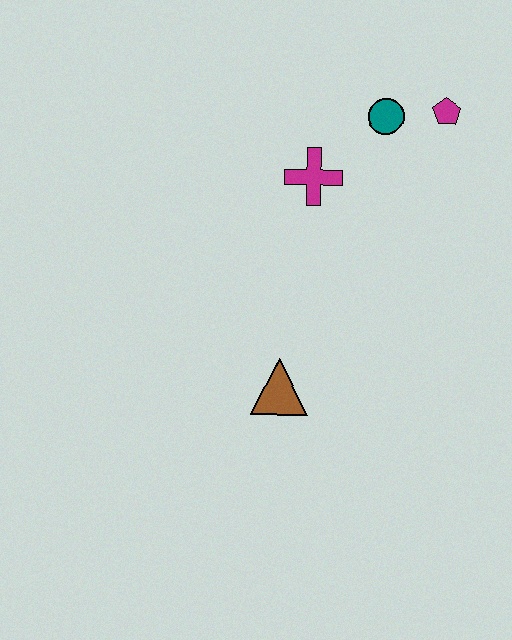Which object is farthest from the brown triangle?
The magenta pentagon is farthest from the brown triangle.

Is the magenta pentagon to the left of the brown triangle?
No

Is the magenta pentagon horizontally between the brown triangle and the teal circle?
No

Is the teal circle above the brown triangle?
Yes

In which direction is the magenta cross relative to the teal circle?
The magenta cross is to the left of the teal circle.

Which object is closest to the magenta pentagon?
The teal circle is closest to the magenta pentagon.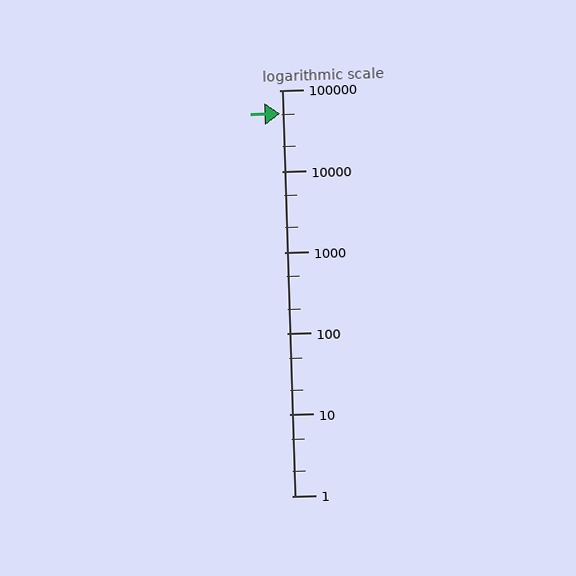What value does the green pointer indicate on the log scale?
The pointer indicates approximately 51000.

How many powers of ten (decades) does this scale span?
The scale spans 5 decades, from 1 to 100000.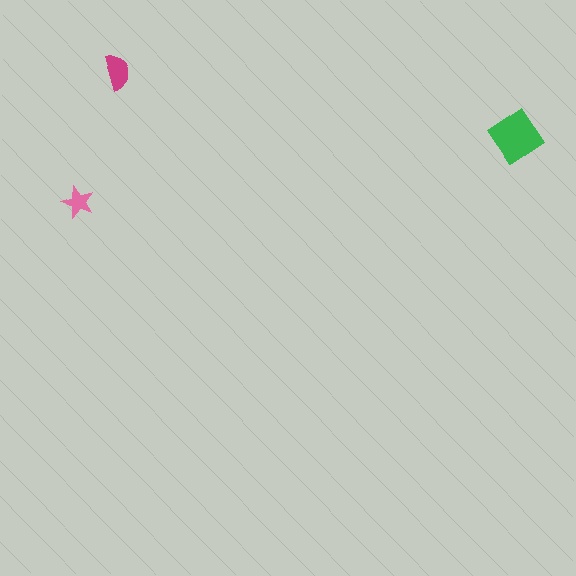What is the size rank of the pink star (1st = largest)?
3rd.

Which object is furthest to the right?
The green diamond is rightmost.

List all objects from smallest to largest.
The pink star, the magenta semicircle, the green diamond.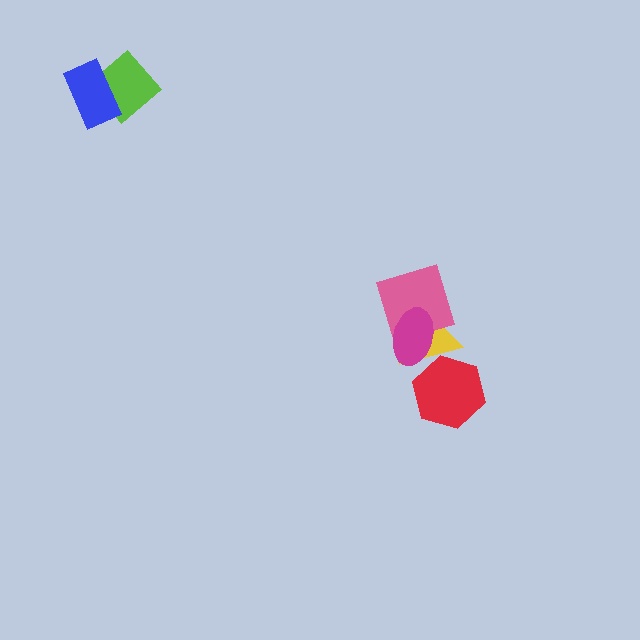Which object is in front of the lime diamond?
The blue rectangle is in front of the lime diamond.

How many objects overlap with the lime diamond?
1 object overlaps with the lime diamond.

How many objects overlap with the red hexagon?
1 object overlaps with the red hexagon.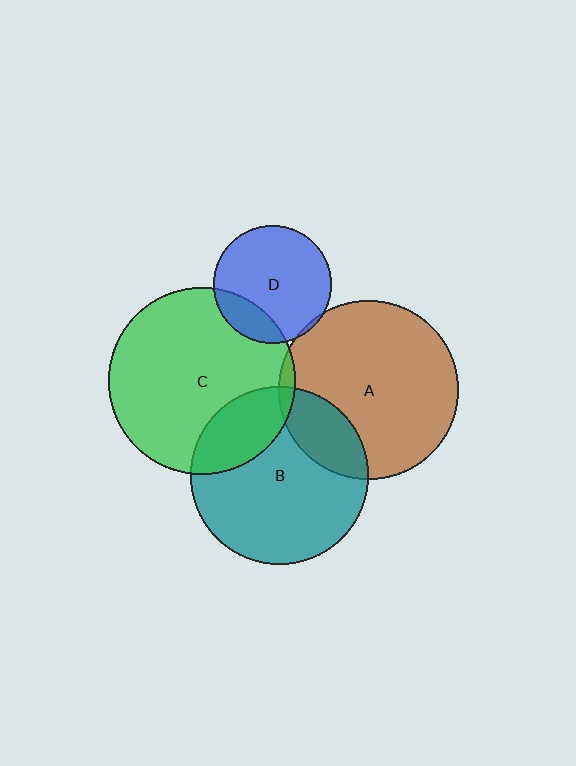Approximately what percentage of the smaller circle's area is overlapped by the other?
Approximately 5%.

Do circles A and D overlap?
Yes.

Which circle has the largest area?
Circle C (green).